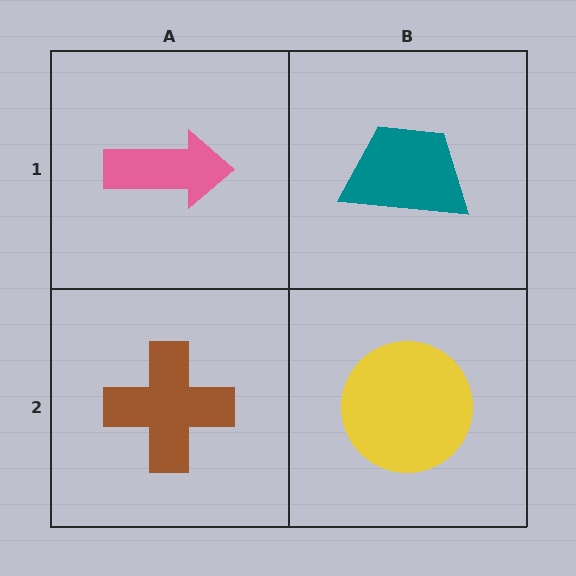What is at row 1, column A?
A pink arrow.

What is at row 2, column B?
A yellow circle.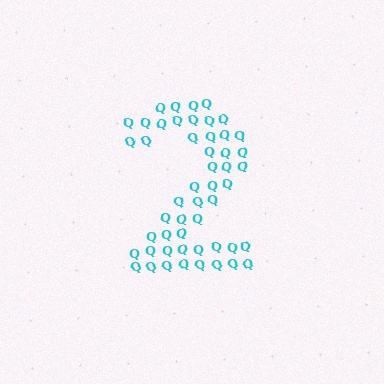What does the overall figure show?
The overall figure shows the digit 2.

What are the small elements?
The small elements are letter Q's.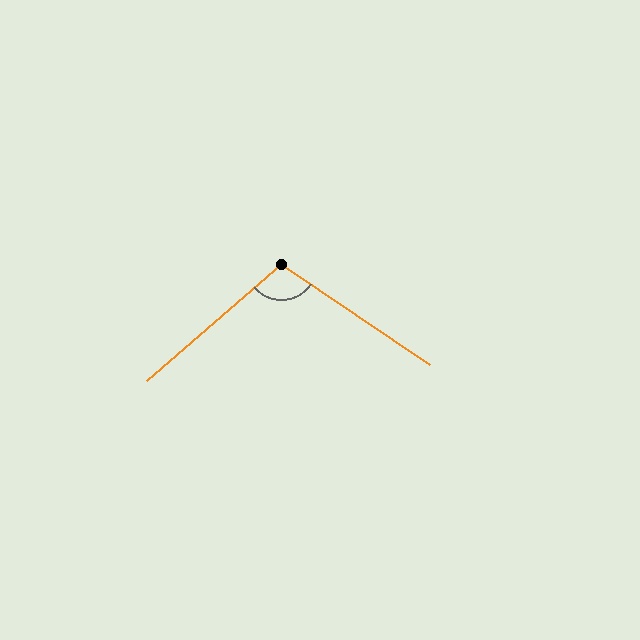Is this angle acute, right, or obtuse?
It is obtuse.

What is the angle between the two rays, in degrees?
Approximately 105 degrees.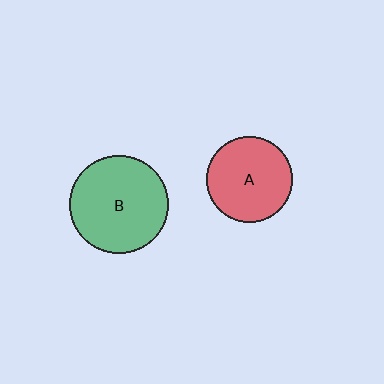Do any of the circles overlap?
No, none of the circles overlap.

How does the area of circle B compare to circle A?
Approximately 1.3 times.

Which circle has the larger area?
Circle B (green).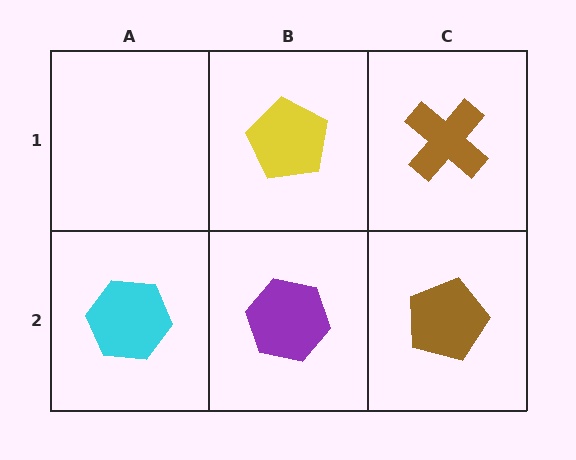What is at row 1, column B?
A yellow pentagon.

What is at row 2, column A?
A cyan hexagon.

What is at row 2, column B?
A purple hexagon.